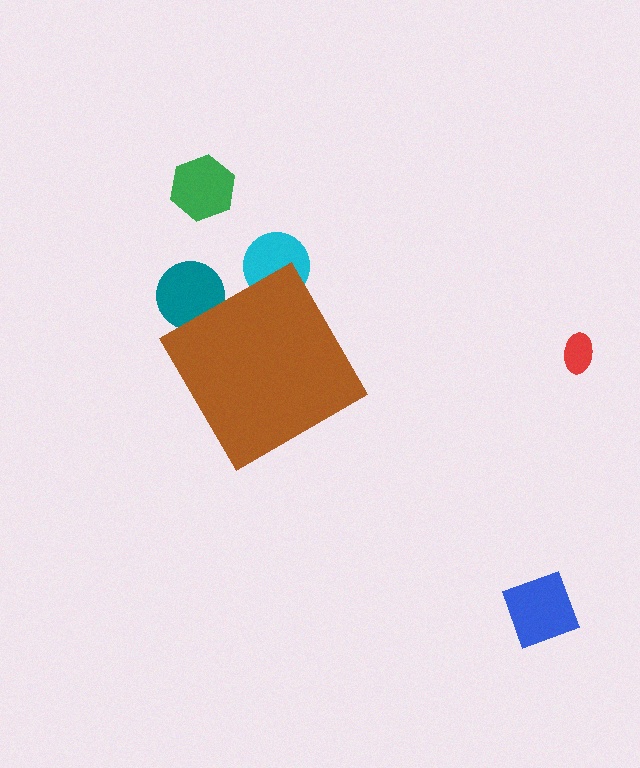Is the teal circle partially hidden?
Yes, the teal circle is partially hidden behind the brown diamond.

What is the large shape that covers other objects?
A brown diamond.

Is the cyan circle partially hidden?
Yes, the cyan circle is partially hidden behind the brown diamond.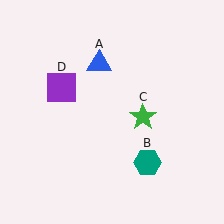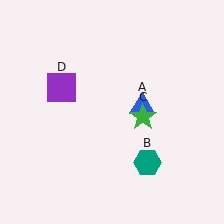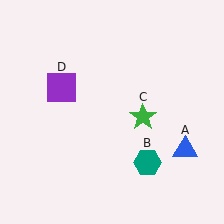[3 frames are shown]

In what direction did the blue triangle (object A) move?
The blue triangle (object A) moved down and to the right.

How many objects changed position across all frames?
1 object changed position: blue triangle (object A).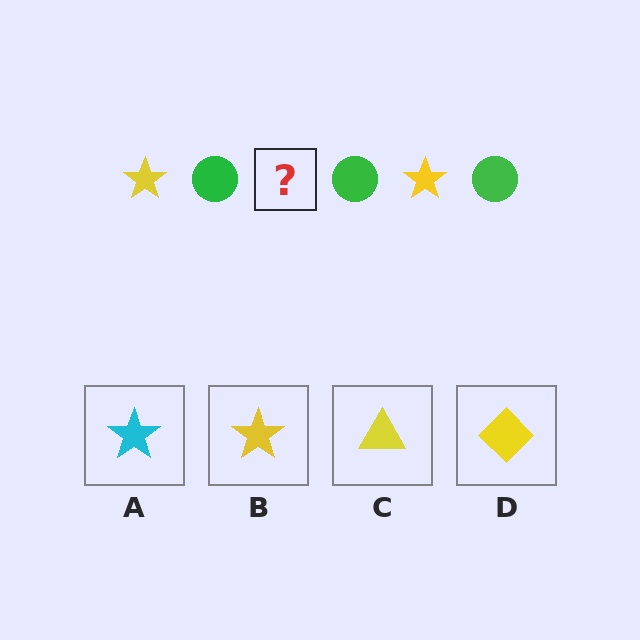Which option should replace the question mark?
Option B.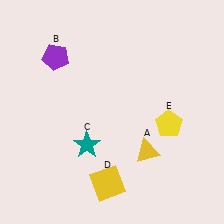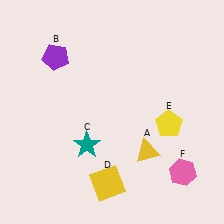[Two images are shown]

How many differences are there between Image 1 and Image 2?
There is 1 difference between the two images.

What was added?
A pink hexagon (F) was added in Image 2.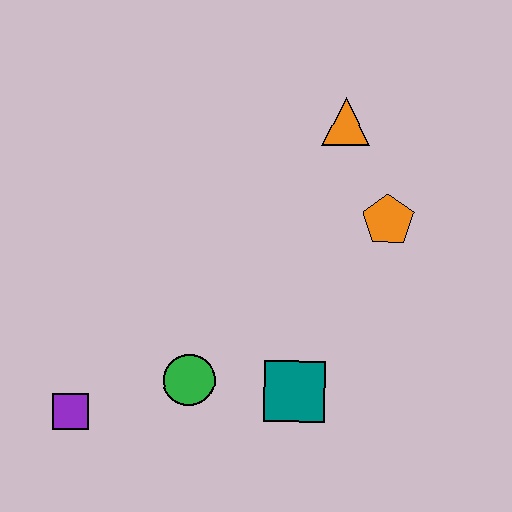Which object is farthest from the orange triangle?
The purple square is farthest from the orange triangle.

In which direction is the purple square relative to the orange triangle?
The purple square is below the orange triangle.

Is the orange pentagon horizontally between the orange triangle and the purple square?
No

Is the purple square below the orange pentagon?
Yes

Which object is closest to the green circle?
The teal square is closest to the green circle.